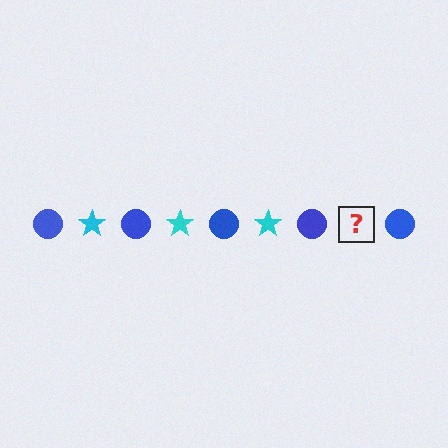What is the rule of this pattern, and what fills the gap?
The rule is that the pattern alternates between blue circle and cyan star. The gap should be filled with a cyan star.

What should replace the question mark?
The question mark should be replaced with a cyan star.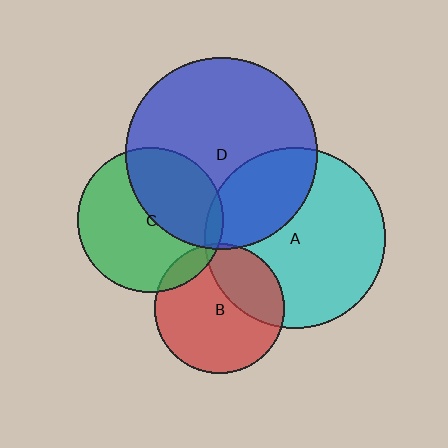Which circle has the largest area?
Circle D (blue).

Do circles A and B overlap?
Yes.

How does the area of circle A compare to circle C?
Approximately 1.5 times.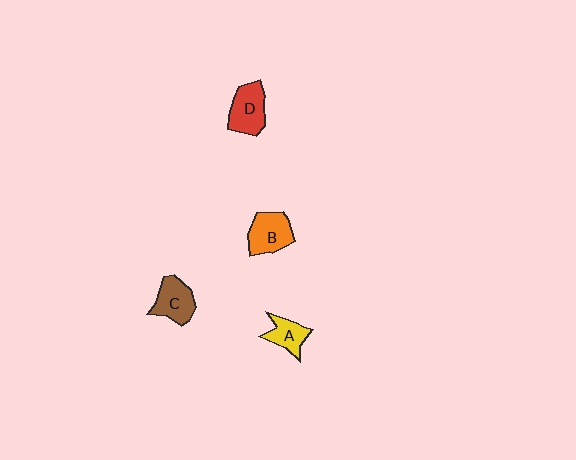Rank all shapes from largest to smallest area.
From largest to smallest: B (orange), D (red), C (brown), A (yellow).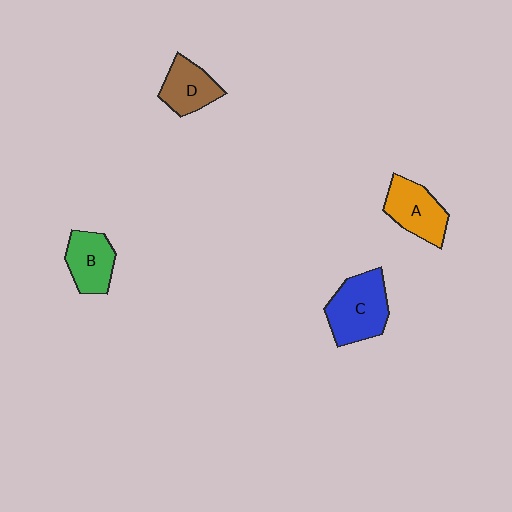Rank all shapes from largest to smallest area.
From largest to smallest: C (blue), A (orange), B (green), D (brown).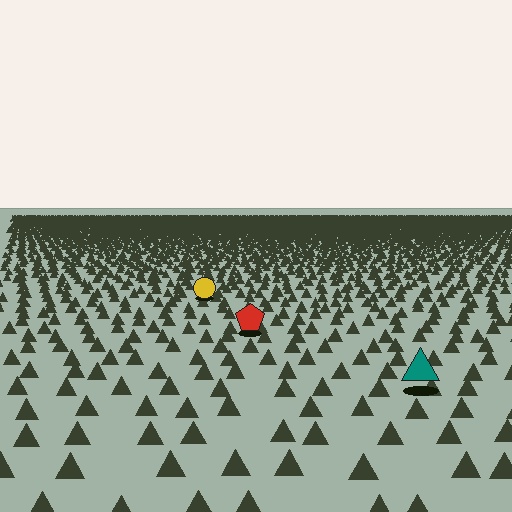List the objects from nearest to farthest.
From nearest to farthest: the teal triangle, the red pentagon, the yellow circle.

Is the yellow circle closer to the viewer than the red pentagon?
No. The red pentagon is closer — you can tell from the texture gradient: the ground texture is coarser near it.